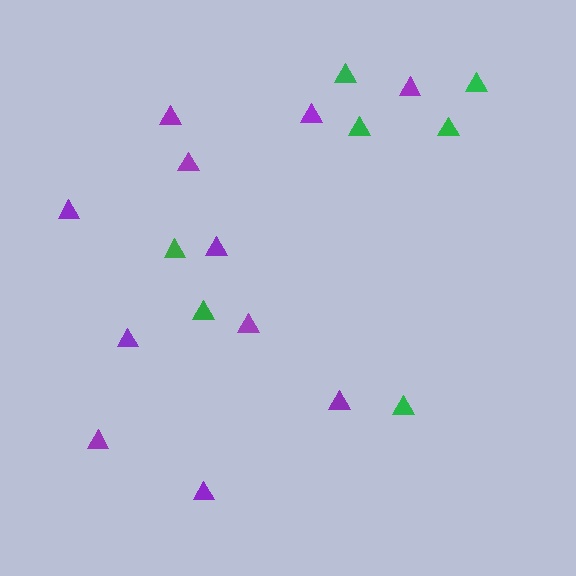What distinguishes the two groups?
There are 2 groups: one group of green triangles (7) and one group of purple triangles (11).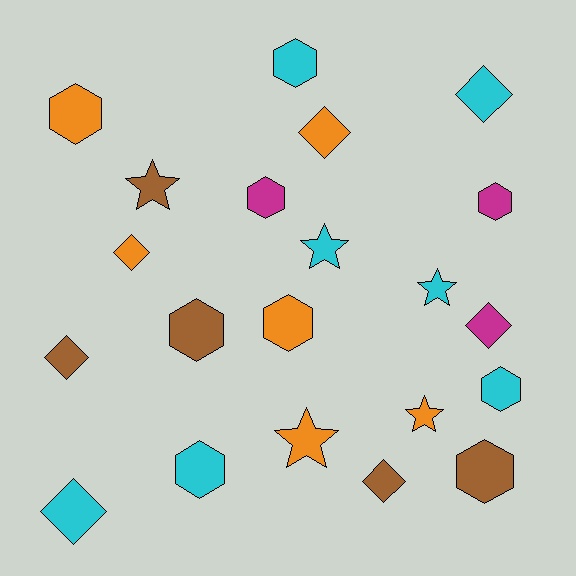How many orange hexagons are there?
There are 2 orange hexagons.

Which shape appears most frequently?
Hexagon, with 9 objects.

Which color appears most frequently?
Cyan, with 7 objects.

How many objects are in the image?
There are 21 objects.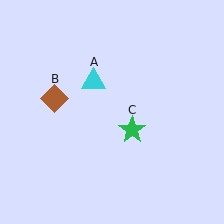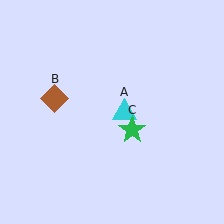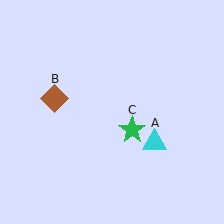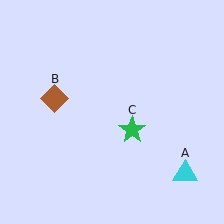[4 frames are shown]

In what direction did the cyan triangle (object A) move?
The cyan triangle (object A) moved down and to the right.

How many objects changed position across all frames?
1 object changed position: cyan triangle (object A).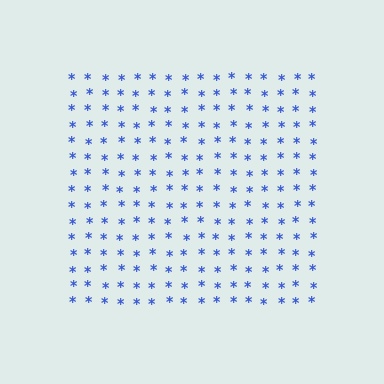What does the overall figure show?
The overall figure shows a square.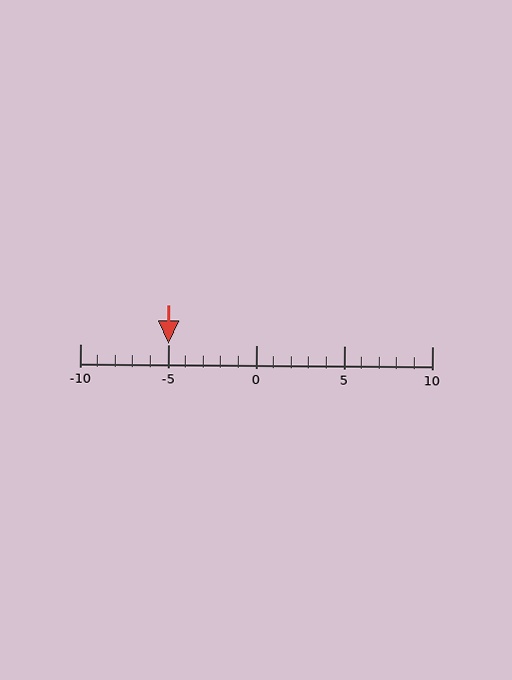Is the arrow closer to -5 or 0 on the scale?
The arrow is closer to -5.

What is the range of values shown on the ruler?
The ruler shows values from -10 to 10.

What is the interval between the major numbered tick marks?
The major tick marks are spaced 5 units apart.